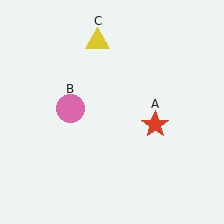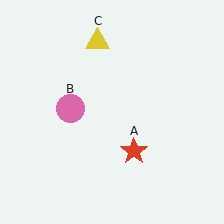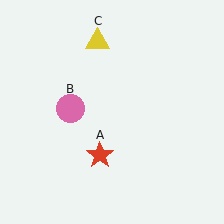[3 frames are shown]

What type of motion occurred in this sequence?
The red star (object A) rotated clockwise around the center of the scene.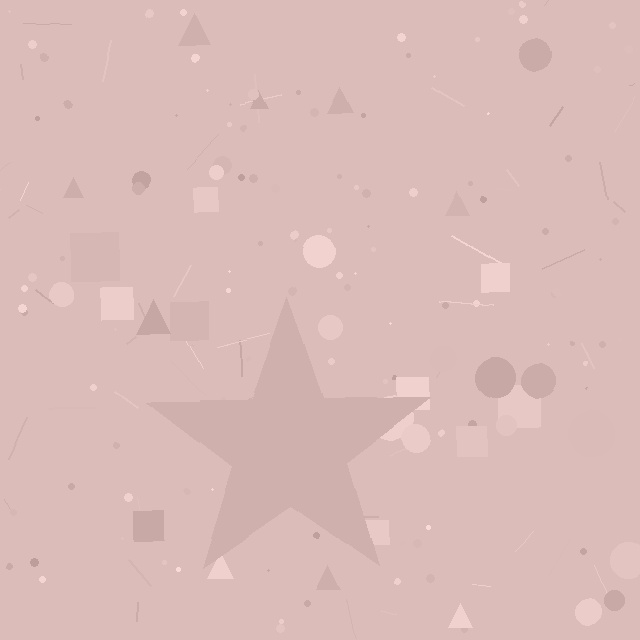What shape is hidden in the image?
A star is hidden in the image.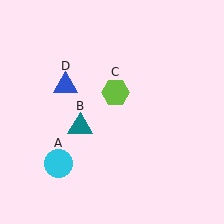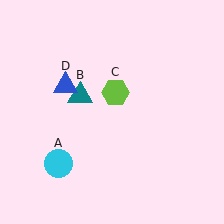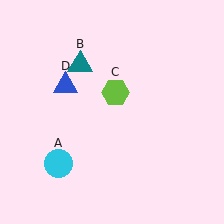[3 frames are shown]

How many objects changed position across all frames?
1 object changed position: teal triangle (object B).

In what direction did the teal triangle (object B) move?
The teal triangle (object B) moved up.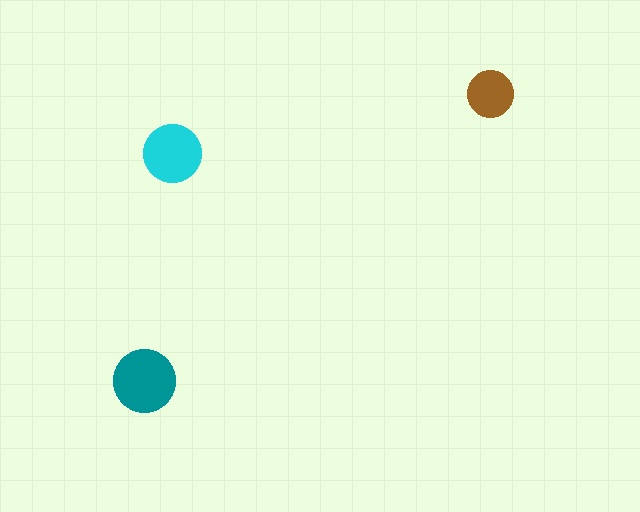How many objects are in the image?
There are 3 objects in the image.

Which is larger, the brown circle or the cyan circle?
The cyan one.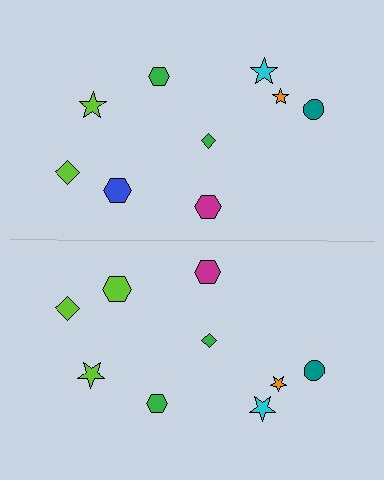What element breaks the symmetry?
The lime hexagon on the bottom side breaks the symmetry — its mirror counterpart is blue.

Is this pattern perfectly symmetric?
No, the pattern is not perfectly symmetric. The lime hexagon on the bottom side breaks the symmetry — its mirror counterpart is blue.